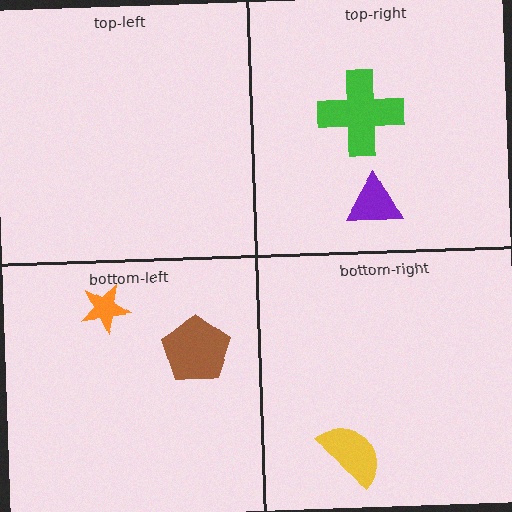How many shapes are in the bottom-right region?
1.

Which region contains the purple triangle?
The top-right region.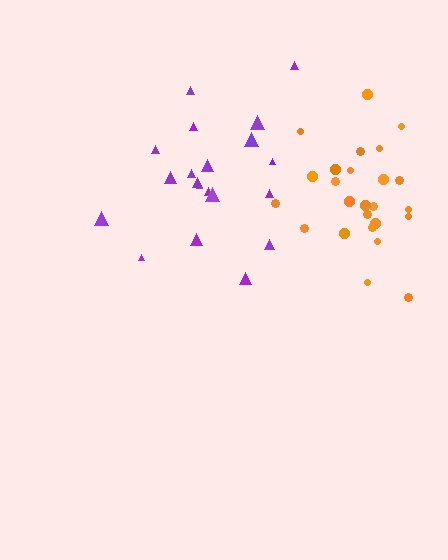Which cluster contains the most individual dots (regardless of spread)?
Orange (25).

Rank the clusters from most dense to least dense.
orange, purple.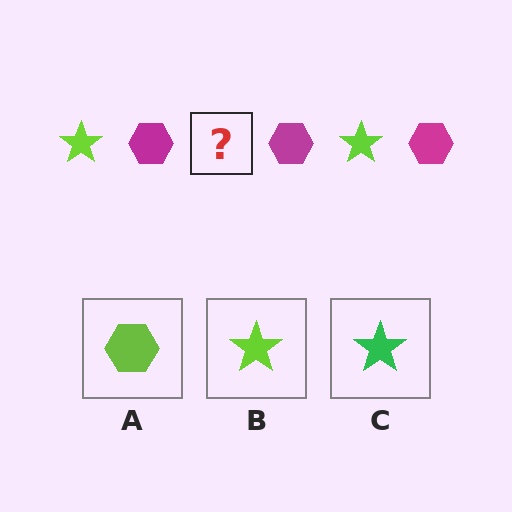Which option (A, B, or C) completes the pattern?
B.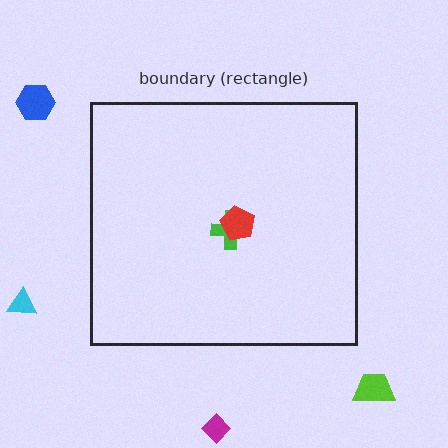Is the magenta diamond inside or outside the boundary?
Outside.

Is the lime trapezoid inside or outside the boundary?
Outside.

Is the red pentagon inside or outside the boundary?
Inside.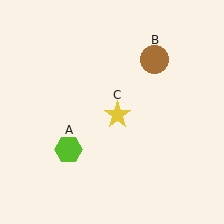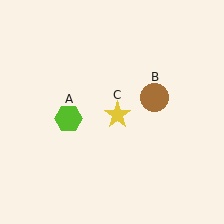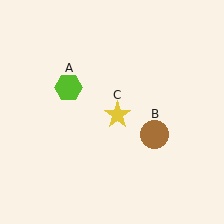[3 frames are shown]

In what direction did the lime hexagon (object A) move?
The lime hexagon (object A) moved up.